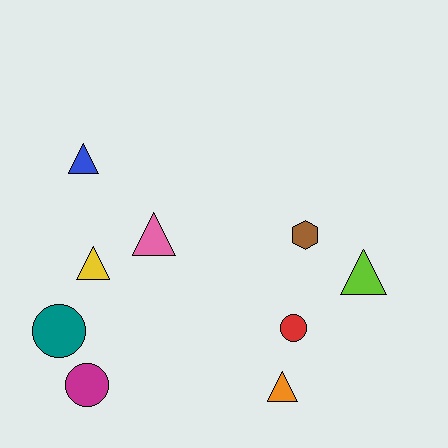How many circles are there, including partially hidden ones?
There are 3 circles.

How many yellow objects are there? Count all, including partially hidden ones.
There is 1 yellow object.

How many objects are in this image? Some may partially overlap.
There are 9 objects.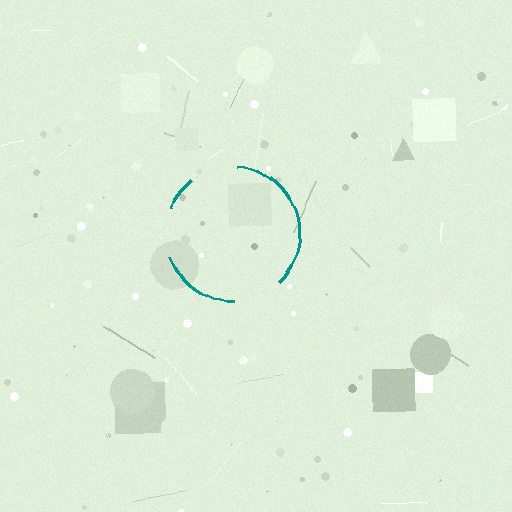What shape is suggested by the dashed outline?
The dashed outline suggests a circle.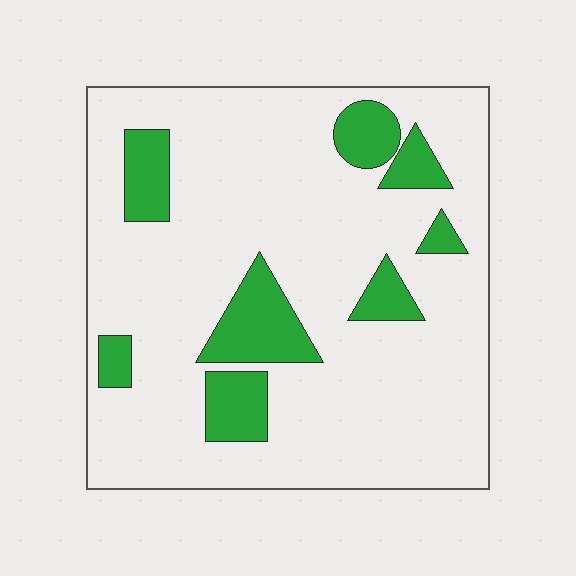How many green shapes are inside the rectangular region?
8.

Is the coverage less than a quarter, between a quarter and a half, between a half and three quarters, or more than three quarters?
Less than a quarter.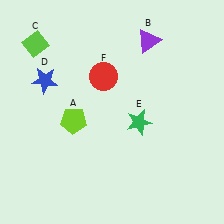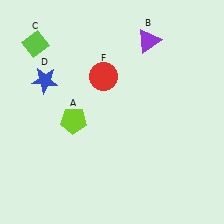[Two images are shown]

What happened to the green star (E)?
The green star (E) was removed in Image 2. It was in the bottom-right area of Image 1.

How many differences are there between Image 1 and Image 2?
There is 1 difference between the two images.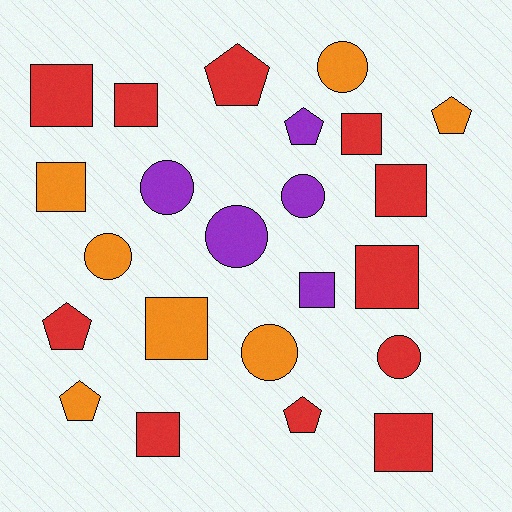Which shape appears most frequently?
Square, with 10 objects.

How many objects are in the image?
There are 23 objects.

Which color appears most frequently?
Red, with 11 objects.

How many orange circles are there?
There are 3 orange circles.